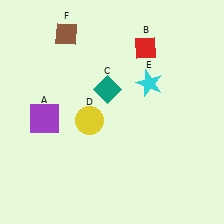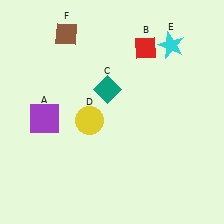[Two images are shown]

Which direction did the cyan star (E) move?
The cyan star (E) moved up.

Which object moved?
The cyan star (E) moved up.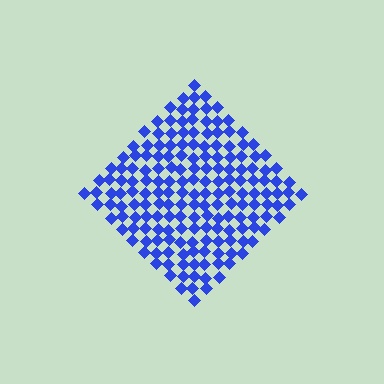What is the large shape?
The large shape is a diamond.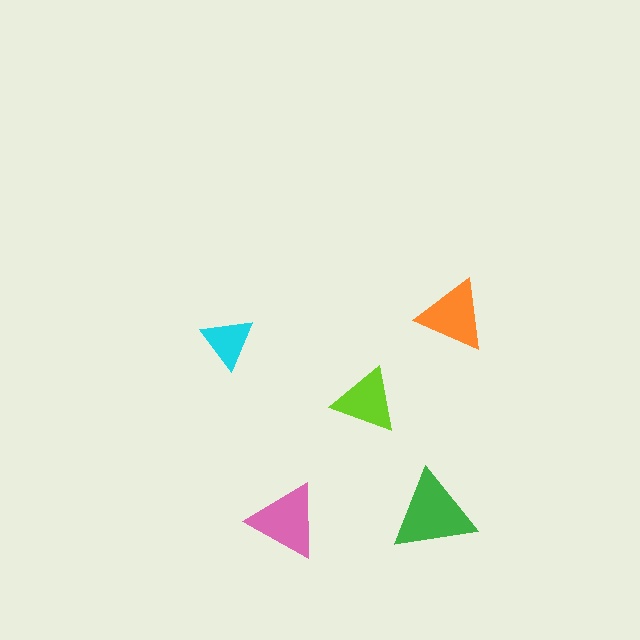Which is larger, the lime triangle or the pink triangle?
The pink one.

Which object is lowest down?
The pink triangle is bottommost.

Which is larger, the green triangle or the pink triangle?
The green one.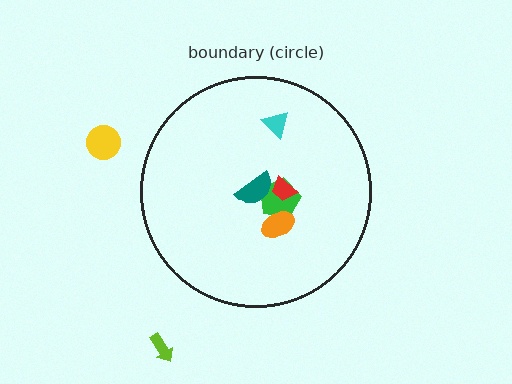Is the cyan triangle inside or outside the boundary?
Inside.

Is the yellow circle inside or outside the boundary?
Outside.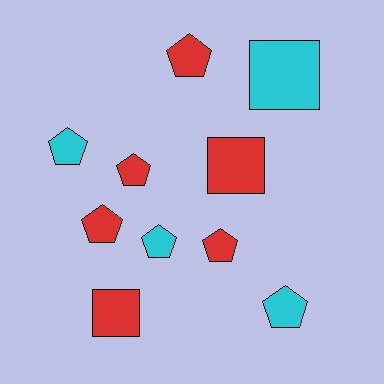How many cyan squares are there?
There is 1 cyan square.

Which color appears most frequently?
Red, with 6 objects.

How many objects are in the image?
There are 10 objects.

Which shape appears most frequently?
Pentagon, with 7 objects.